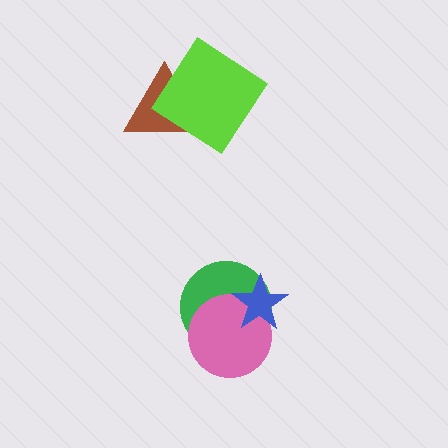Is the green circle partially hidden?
Yes, it is partially covered by another shape.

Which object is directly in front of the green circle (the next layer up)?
The pink circle is directly in front of the green circle.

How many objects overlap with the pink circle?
2 objects overlap with the pink circle.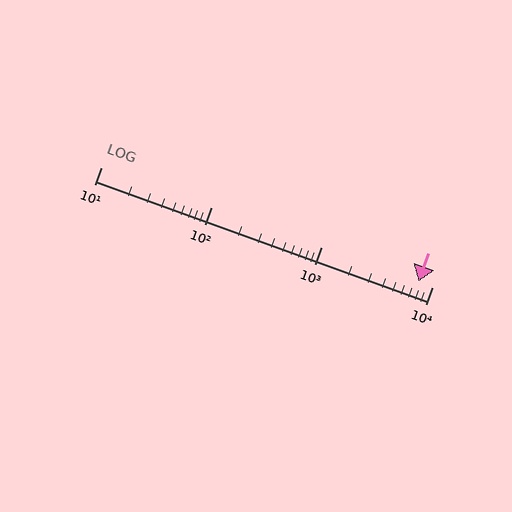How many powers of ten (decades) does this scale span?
The scale spans 3 decades, from 10 to 10000.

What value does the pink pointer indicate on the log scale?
The pointer indicates approximately 7500.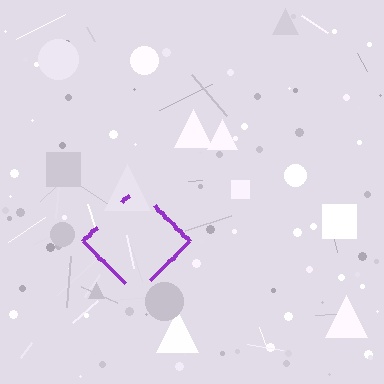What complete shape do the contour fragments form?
The contour fragments form a diamond.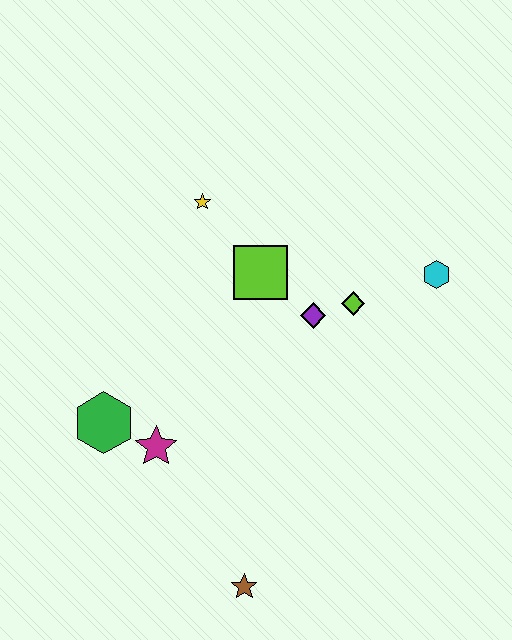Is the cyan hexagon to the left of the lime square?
No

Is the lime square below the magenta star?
No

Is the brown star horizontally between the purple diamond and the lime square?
No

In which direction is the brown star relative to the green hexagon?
The brown star is below the green hexagon.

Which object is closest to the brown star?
The magenta star is closest to the brown star.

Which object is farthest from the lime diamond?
The brown star is farthest from the lime diamond.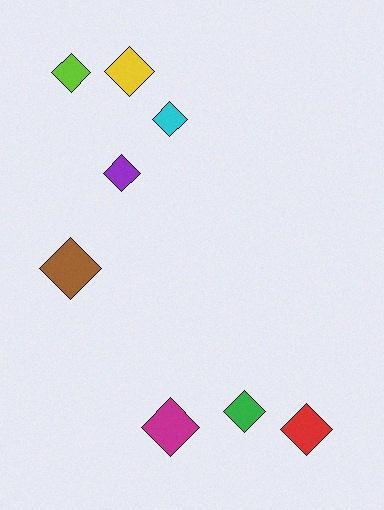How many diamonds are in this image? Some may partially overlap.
There are 8 diamonds.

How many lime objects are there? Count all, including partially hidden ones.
There is 1 lime object.